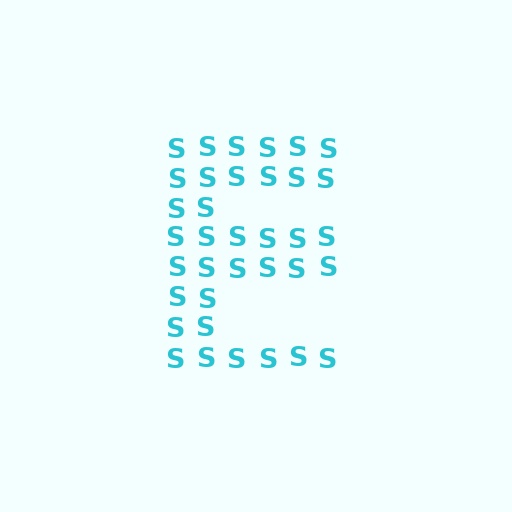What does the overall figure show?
The overall figure shows the letter E.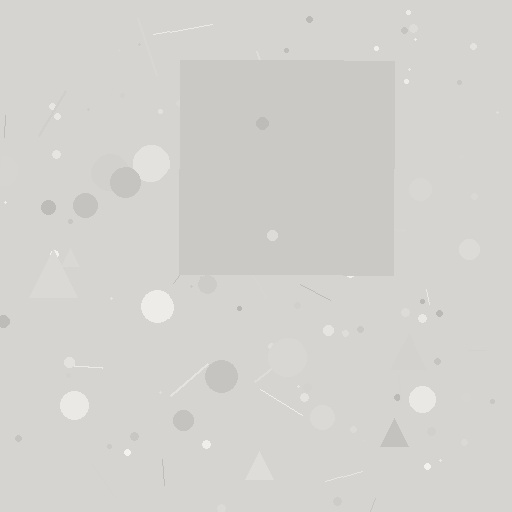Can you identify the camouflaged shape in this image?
The camouflaged shape is a square.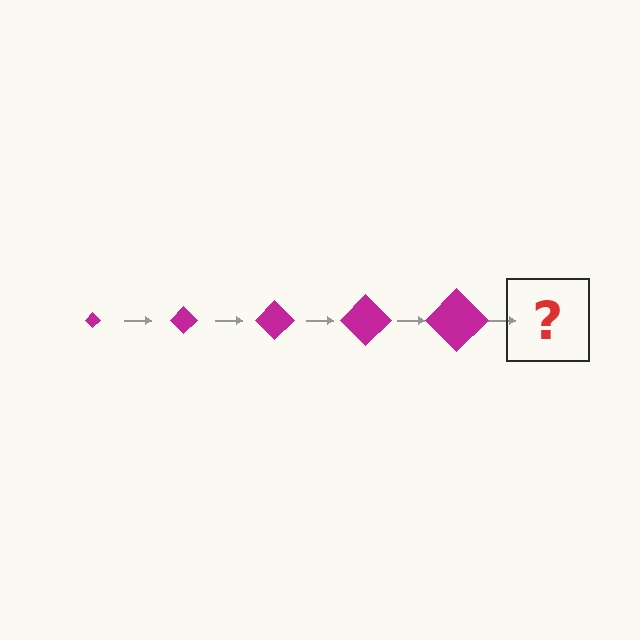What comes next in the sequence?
The next element should be a magenta diamond, larger than the previous one.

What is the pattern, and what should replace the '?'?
The pattern is that the diamond gets progressively larger each step. The '?' should be a magenta diamond, larger than the previous one.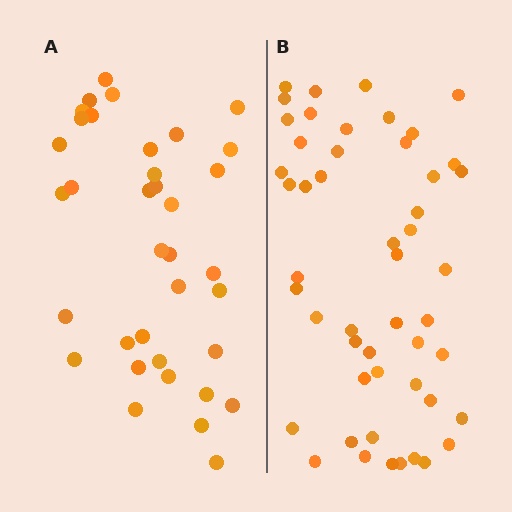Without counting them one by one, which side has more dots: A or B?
Region B (the right region) has more dots.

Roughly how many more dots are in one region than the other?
Region B has approximately 15 more dots than region A.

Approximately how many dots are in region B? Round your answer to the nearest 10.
About 50 dots.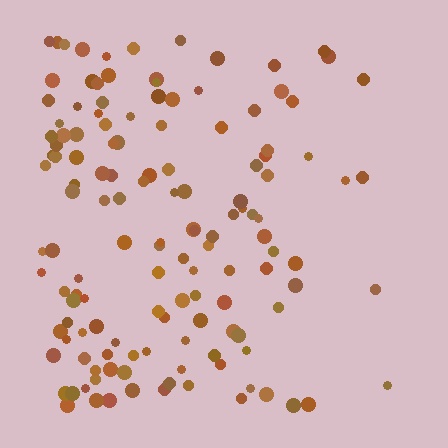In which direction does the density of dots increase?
From right to left, with the left side densest.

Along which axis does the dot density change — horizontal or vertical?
Horizontal.